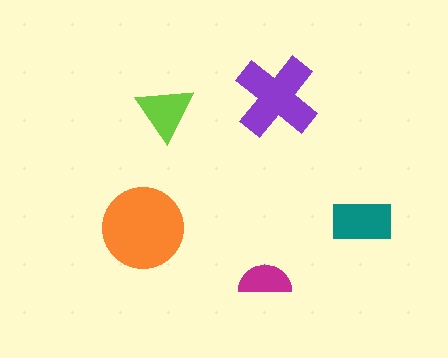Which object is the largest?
The orange circle.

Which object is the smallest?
The magenta semicircle.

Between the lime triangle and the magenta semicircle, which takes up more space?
The lime triangle.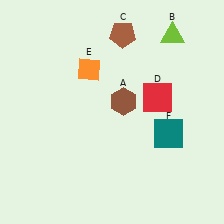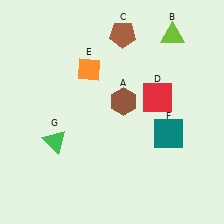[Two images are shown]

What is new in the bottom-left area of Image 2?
A green triangle (G) was added in the bottom-left area of Image 2.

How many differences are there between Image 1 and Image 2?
There is 1 difference between the two images.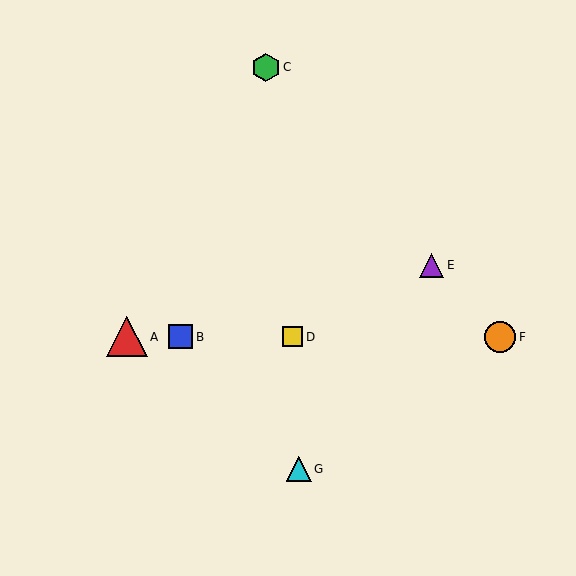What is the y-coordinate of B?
Object B is at y≈337.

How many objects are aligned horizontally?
4 objects (A, B, D, F) are aligned horizontally.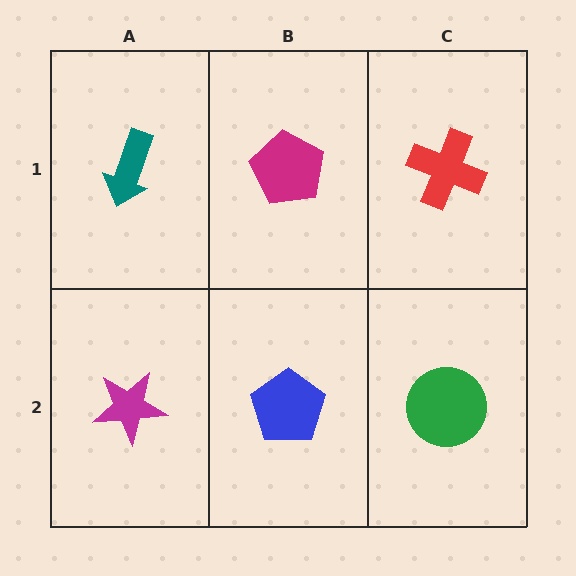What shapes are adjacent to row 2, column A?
A teal arrow (row 1, column A), a blue pentagon (row 2, column B).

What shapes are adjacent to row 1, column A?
A magenta star (row 2, column A), a magenta pentagon (row 1, column B).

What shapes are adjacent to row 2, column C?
A red cross (row 1, column C), a blue pentagon (row 2, column B).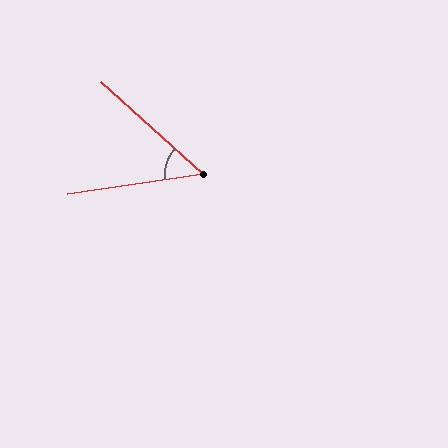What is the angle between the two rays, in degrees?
Approximately 51 degrees.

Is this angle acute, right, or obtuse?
It is acute.